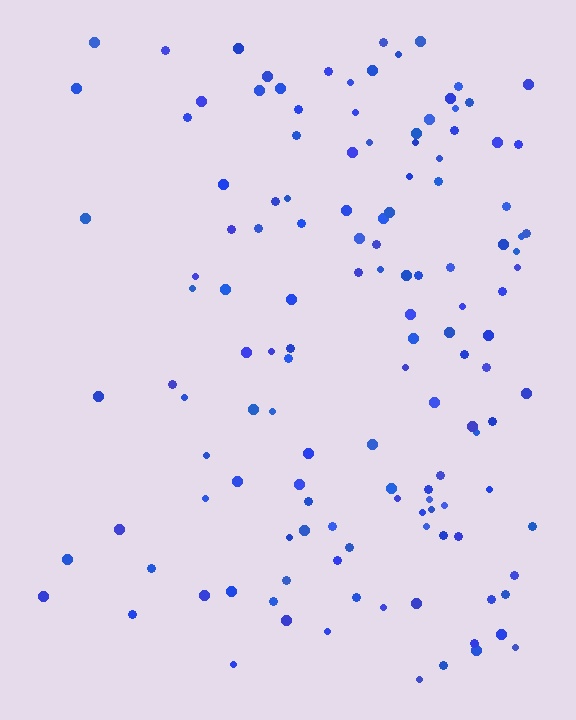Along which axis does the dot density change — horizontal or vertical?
Horizontal.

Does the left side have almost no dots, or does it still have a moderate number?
Still a moderate number, just noticeably fewer than the right.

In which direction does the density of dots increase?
From left to right, with the right side densest.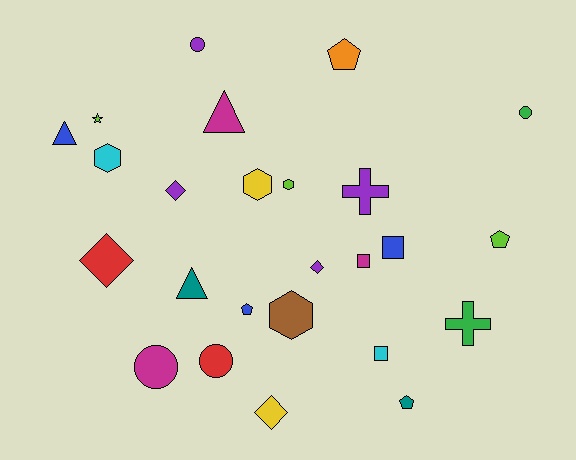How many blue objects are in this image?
There are 3 blue objects.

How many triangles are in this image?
There are 3 triangles.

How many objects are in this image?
There are 25 objects.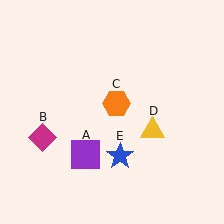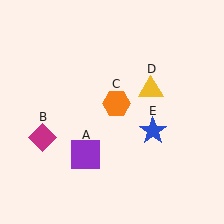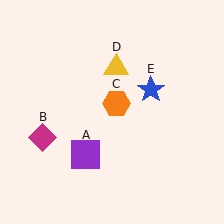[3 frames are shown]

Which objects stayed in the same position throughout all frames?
Purple square (object A) and magenta diamond (object B) and orange hexagon (object C) remained stationary.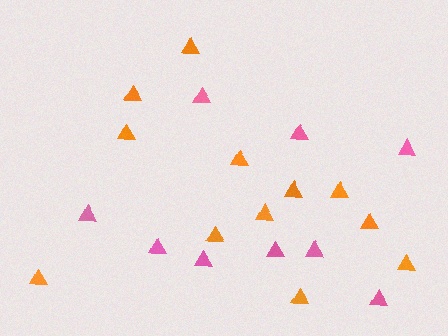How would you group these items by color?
There are 2 groups: one group of pink triangles (9) and one group of orange triangles (12).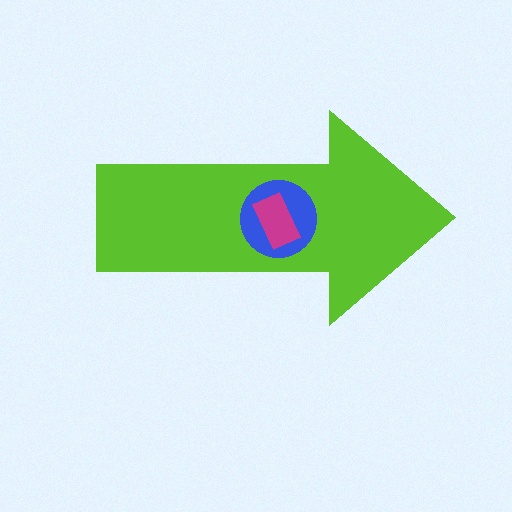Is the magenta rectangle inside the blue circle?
Yes.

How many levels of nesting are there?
3.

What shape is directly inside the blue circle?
The magenta rectangle.